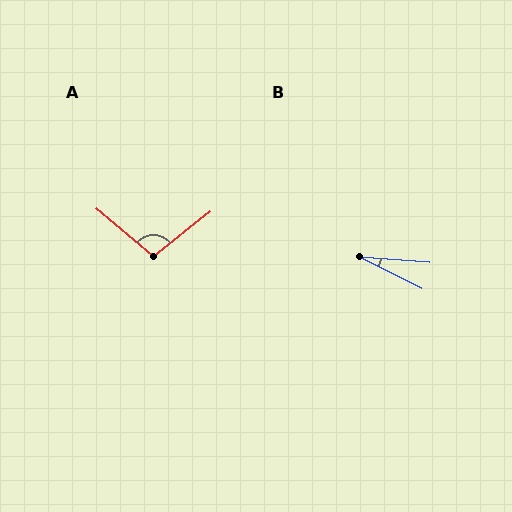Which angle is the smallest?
B, at approximately 22 degrees.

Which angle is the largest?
A, at approximately 101 degrees.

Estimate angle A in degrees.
Approximately 101 degrees.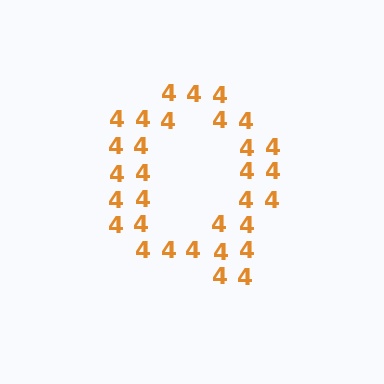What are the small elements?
The small elements are digit 4's.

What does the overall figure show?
The overall figure shows the letter Q.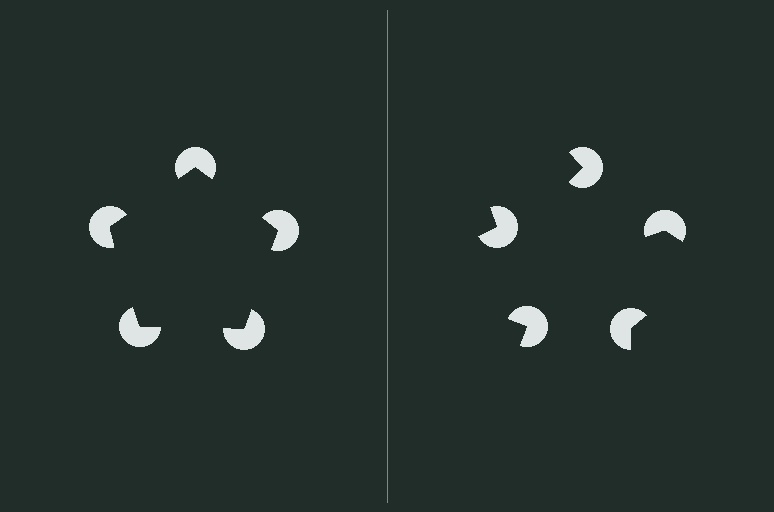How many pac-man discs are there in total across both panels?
10 — 5 on each side.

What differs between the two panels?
The pac-man discs are positioned identically on both sides; only the wedge orientations differ. On the left they align to a pentagon; on the right they are misaligned.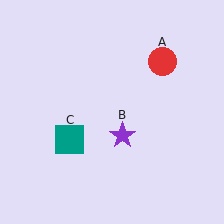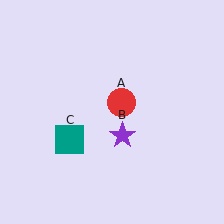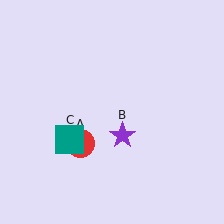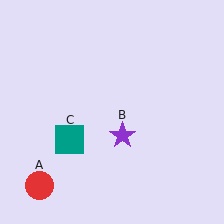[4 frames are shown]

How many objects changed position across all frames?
1 object changed position: red circle (object A).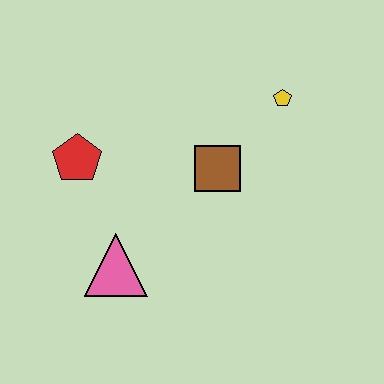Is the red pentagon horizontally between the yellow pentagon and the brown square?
No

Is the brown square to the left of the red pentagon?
No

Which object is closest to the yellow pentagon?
The brown square is closest to the yellow pentagon.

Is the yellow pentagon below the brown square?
No